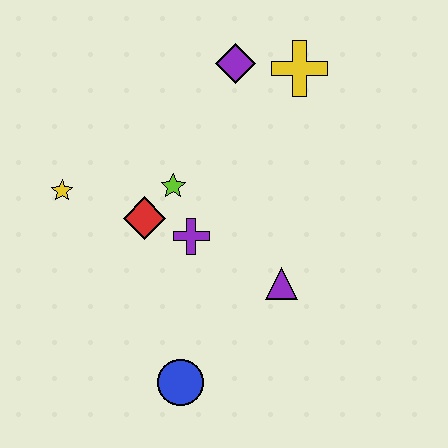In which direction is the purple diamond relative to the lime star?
The purple diamond is above the lime star.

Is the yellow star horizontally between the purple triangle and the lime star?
No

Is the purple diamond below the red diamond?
No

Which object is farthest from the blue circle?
The yellow cross is farthest from the blue circle.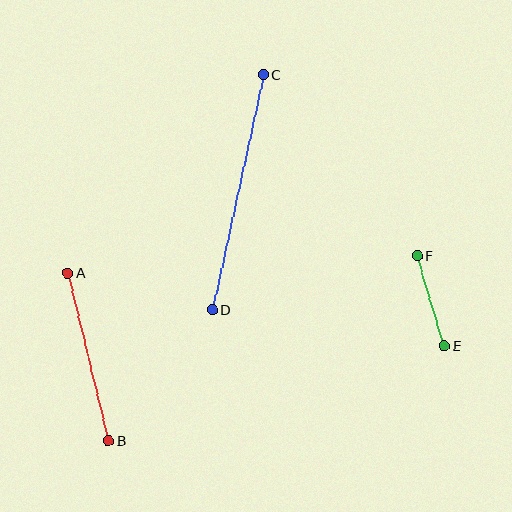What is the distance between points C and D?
The distance is approximately 241 pixels.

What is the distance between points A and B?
The distance is approximately 172 pixels.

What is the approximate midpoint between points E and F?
The midpoint is at approximately (431, 300) pixels.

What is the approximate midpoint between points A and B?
The midpoint is at approximately (88, 357) pixels.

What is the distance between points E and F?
The distance is approximately 94 pixels.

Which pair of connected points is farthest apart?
Points C and D are farthest apart.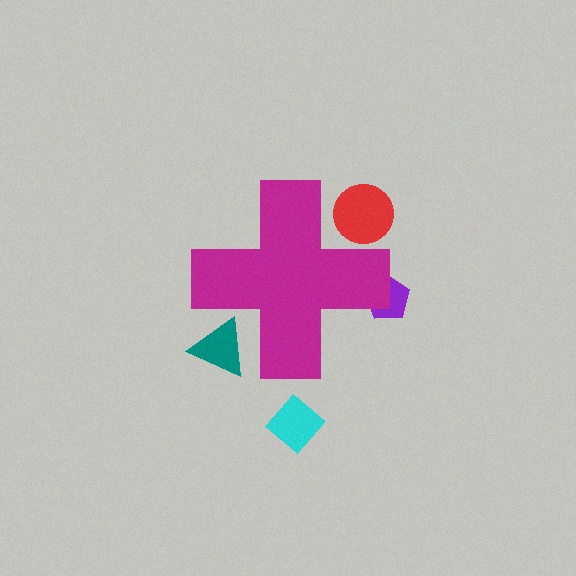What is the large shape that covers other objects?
A magenta cross.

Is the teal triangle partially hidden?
Yes, the teal triangle is partially hidden behind the magenta cross.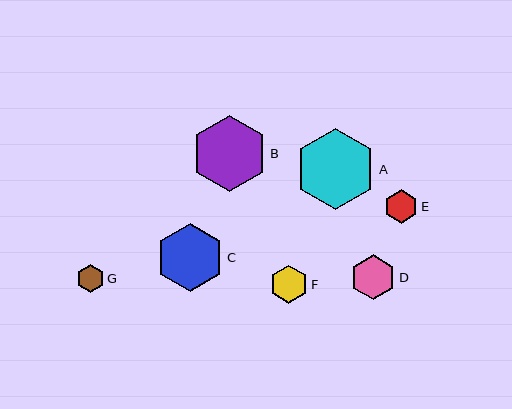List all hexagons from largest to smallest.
From largest to smallest: A, B, C, D, F, E, G.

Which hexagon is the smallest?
Hexagon G is the smallest with a size of approximately 28 pixels.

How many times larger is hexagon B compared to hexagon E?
Hexagon B is approximately 2.2 times the size of hexagon E.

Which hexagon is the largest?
Hexagon A is the largest with a size of approximately 81 pixels.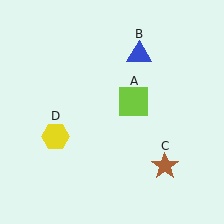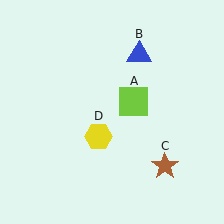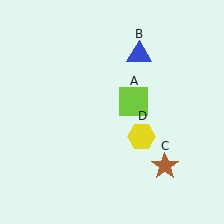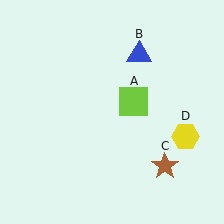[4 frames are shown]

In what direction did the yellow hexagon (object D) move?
The yellow hexagon (object D) moved right.